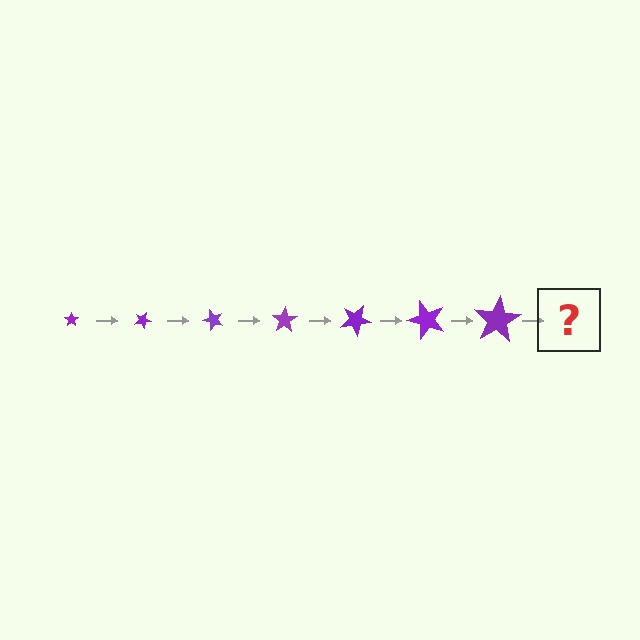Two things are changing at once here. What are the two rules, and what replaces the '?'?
The two rules are that the star grows larger each step and it rotates 25 degrees each step. The '?' should be a star, larger than the previous one and rotated 175 degrees from the start.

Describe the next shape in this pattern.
It should be a star, larger than the previous one and rotated 175 degrees from the start.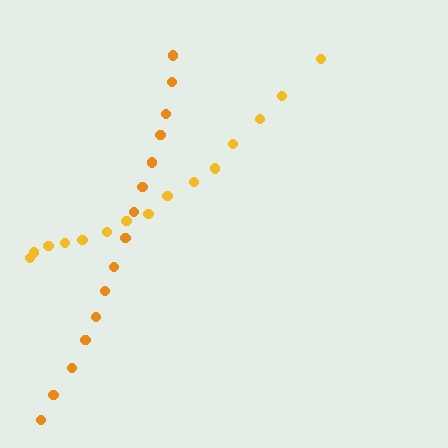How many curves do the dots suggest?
There are 2 distinct paths.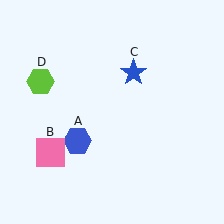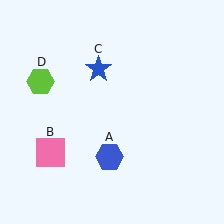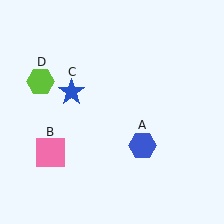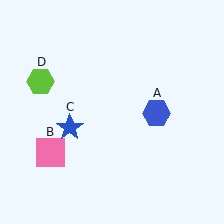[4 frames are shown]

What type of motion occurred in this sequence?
The blue hexagon (object A), blue star (object C) rotated counterclockwise around the center of the scene.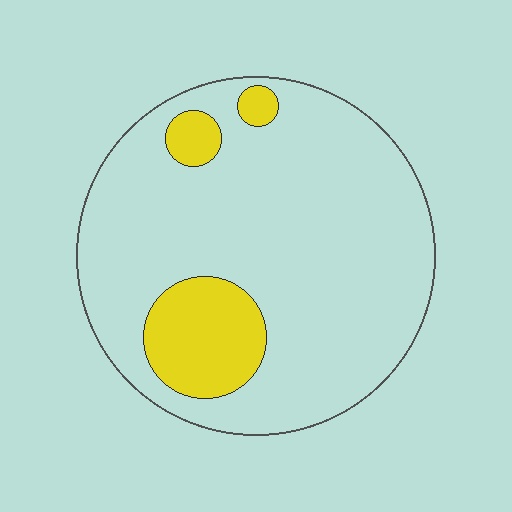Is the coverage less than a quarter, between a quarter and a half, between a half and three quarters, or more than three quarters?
Less than a quarter.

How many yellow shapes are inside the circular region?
3.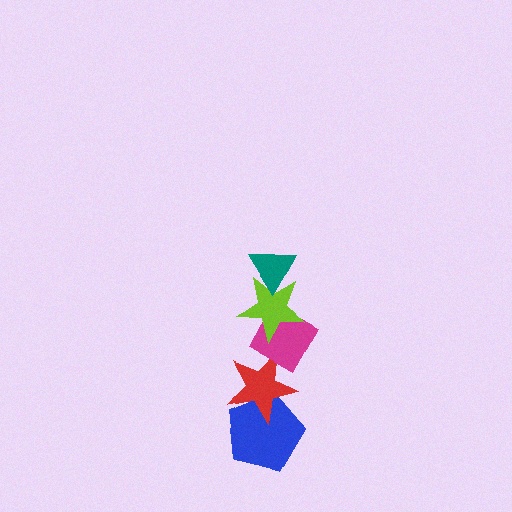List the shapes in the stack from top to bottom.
From top to bottom: the teal triangle, the lime star, the magenta diamond, the red star, the blue pentagon.